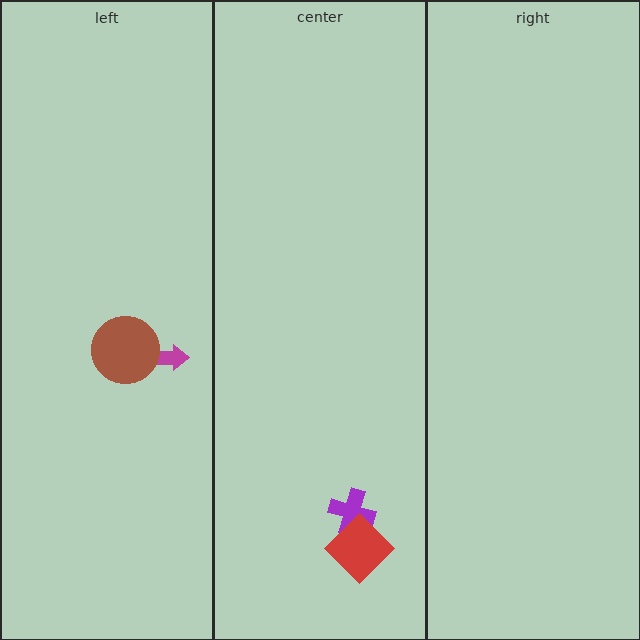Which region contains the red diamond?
The center region.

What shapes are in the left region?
The magenta arrow, the brown circle.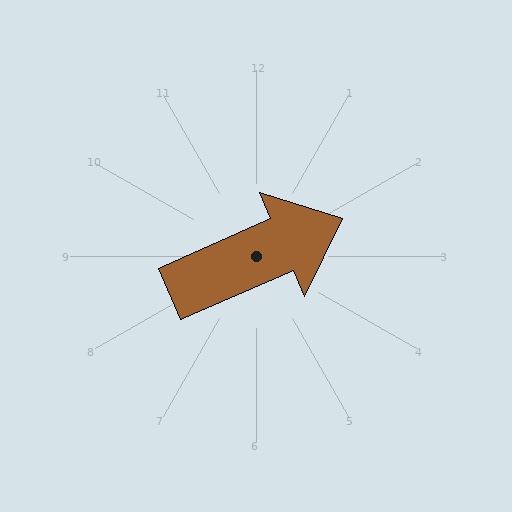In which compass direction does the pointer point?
Northeast.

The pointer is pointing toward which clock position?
Roughly 2 o'clock.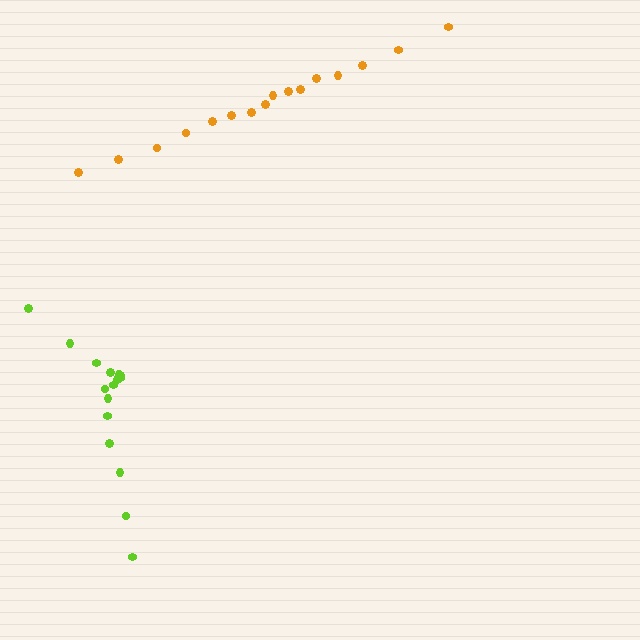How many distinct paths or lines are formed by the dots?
There are 2 distinct paths.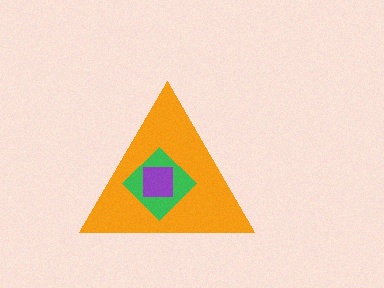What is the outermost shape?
The orange triangle.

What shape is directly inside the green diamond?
The purple square.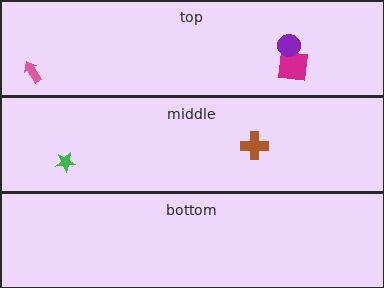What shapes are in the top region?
The magenta square, the pink arrow, the purple circle.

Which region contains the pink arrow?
The top region.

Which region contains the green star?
The middle region.